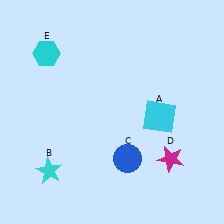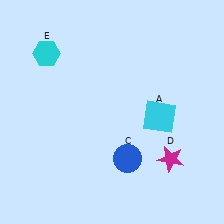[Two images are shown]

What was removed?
The cyan star (B) was removed in Image 2.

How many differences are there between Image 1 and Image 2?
There is 1 difference between the two images.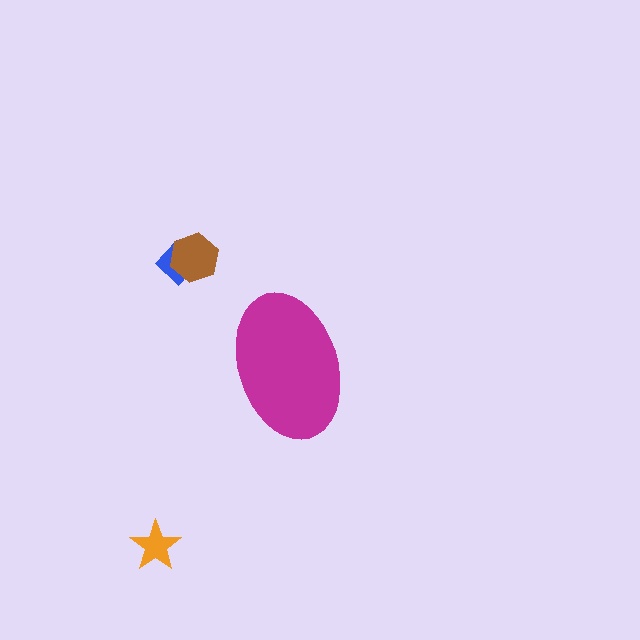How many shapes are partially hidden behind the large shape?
0 shapes are partially hidden.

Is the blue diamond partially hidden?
No, the blue diamond is fully visible.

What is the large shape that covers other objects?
A magenta ellipse.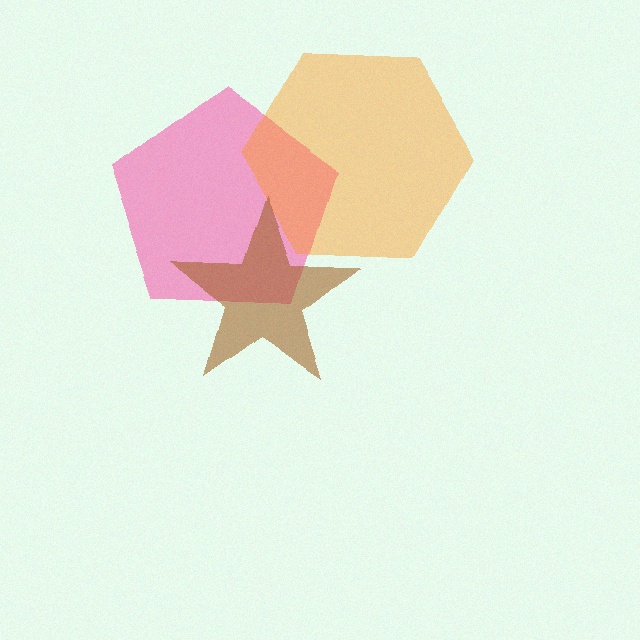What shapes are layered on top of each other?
The layered shapes are: a pink pentagon, an orange hexagon, a brown star.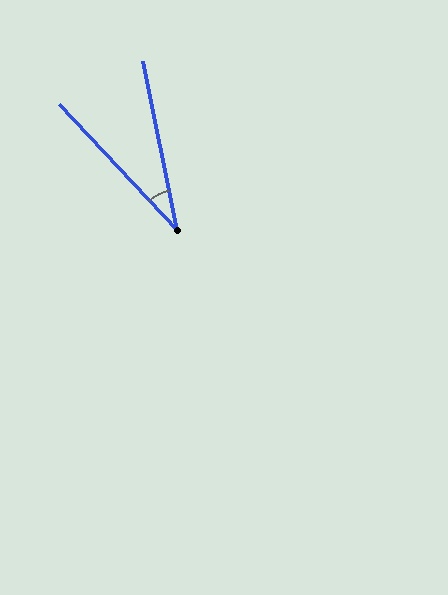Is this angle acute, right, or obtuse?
It is acute.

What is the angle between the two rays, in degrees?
Approximately 32 degrees.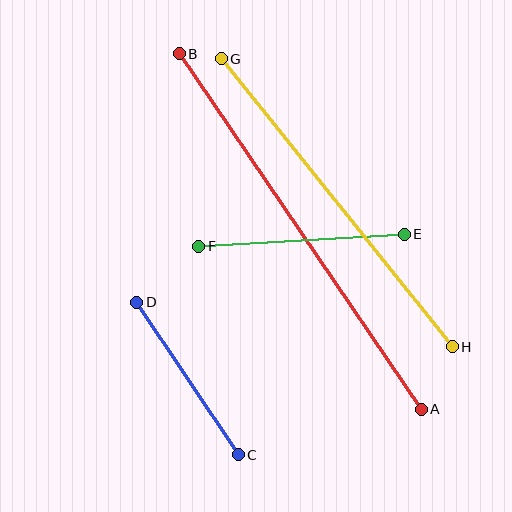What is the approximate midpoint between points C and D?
The midpoint is at approximately (187, 378) pixels.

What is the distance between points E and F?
The distance is approximately 206 pixels.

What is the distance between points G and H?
The distance is approximately 369 pixels.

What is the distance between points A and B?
The distance is approximately 430 pixels.